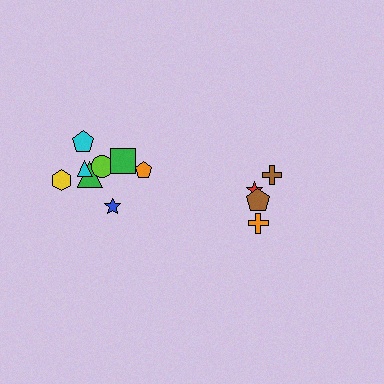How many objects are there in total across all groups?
There are 12 objects.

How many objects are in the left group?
There are 8 objects.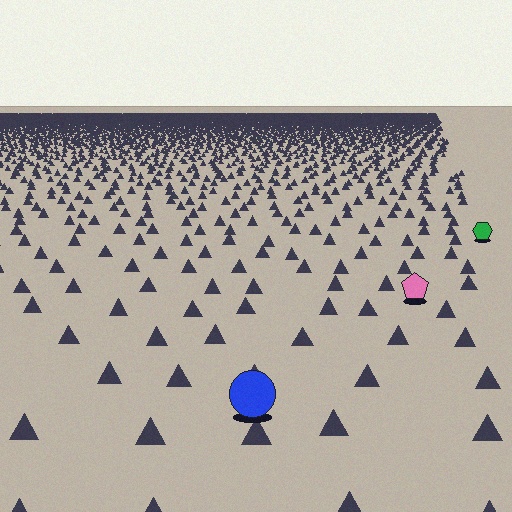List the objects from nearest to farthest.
From nearest to farthest: the blue circle, the pink pentagon, the green hexagon.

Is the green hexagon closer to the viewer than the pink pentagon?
No. The pink pentagon is closer — you can tell from the texture gradient: the ground texture is coarser near it.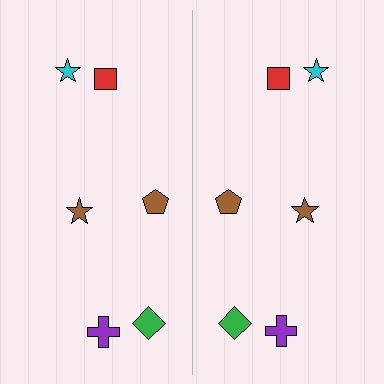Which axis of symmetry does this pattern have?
The pattern has a vertical axis of symmetry running through the center of the image.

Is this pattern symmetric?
Yes, this pattern has bilateral (reflection) symmetry.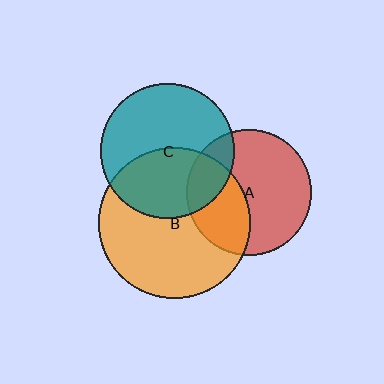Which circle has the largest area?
Circle B (orange).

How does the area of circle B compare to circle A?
Approximately 1.5 times.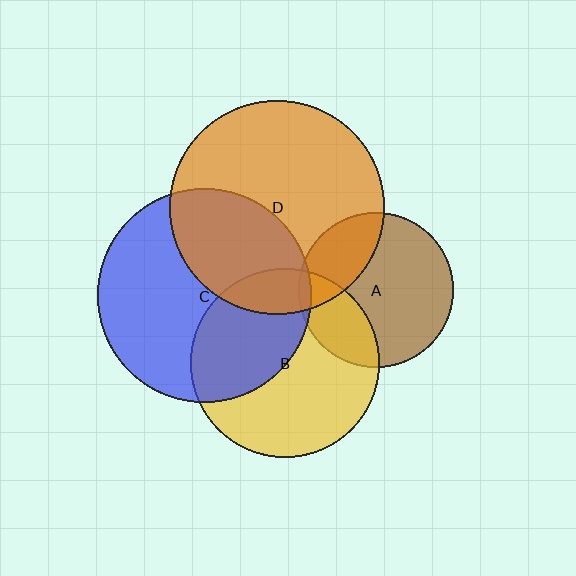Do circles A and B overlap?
Yes.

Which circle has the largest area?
Circle D (orange).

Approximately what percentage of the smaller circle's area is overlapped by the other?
Approximately 25%.